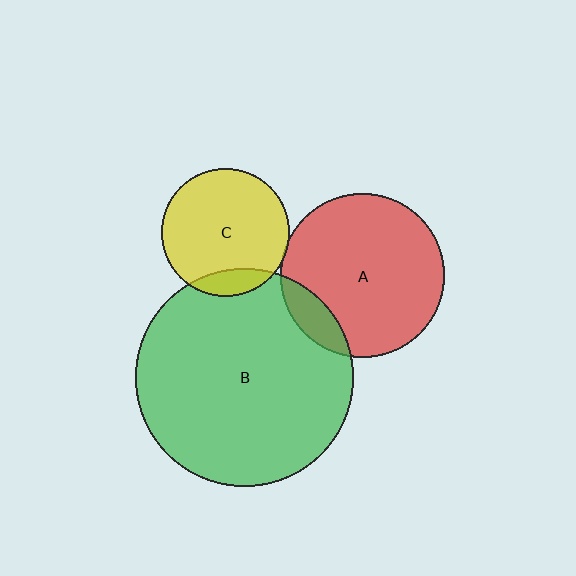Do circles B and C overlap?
Yes.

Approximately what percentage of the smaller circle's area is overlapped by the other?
Approximately 10%.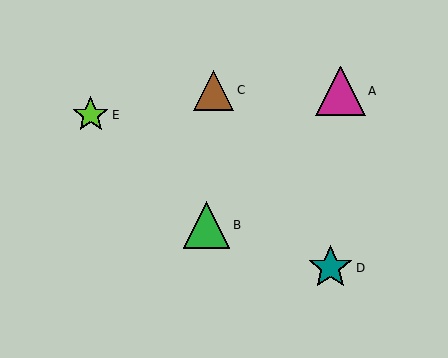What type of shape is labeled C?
Shape C is a brown triangle.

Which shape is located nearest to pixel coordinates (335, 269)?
The teal star (labeled D) at (330, 268) is nearest to that location.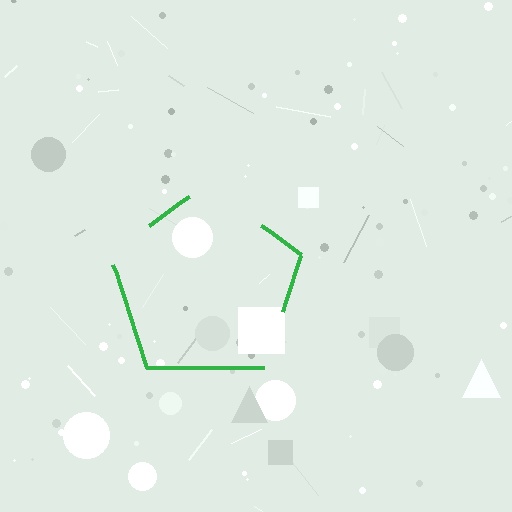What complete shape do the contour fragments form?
The contour fragments form a pentagon.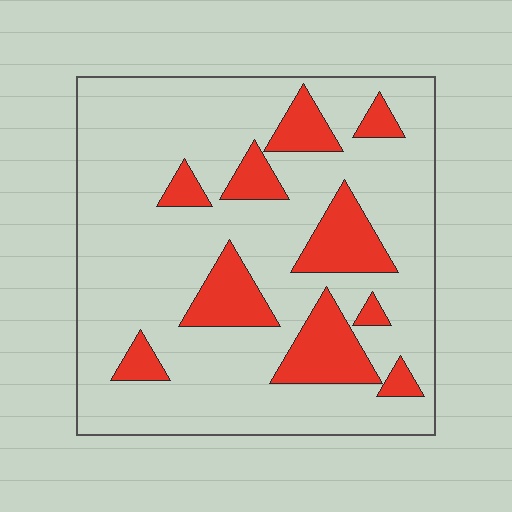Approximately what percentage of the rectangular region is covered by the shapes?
Approximately 20%.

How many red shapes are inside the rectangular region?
10.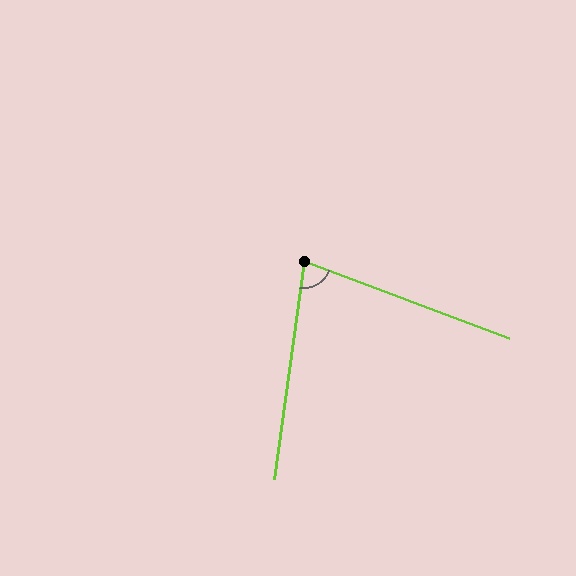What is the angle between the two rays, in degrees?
Approximately 77 degrees.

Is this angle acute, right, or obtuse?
It is acute.